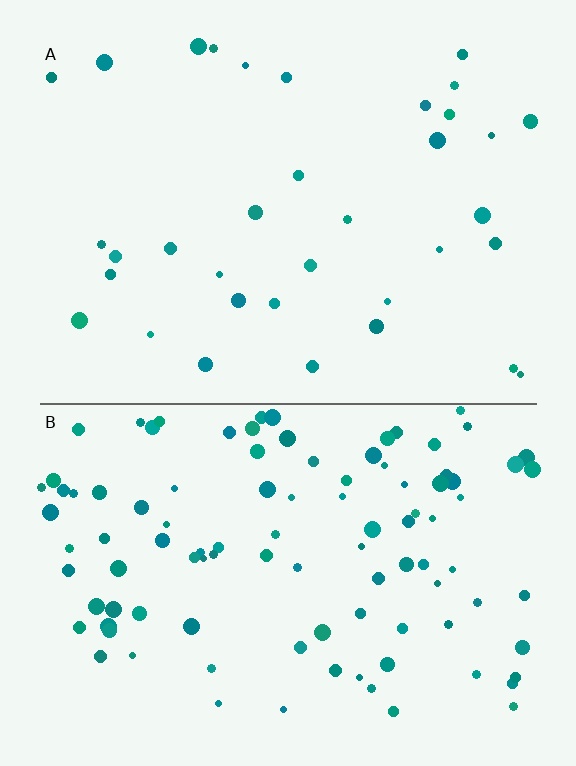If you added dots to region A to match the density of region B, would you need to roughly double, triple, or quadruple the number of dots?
Approximately triple.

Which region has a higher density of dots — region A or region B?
B (the bottom).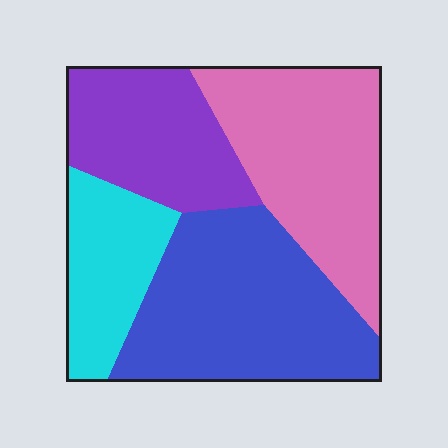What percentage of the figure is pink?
Pink takes up about one third (1/3) of the figure.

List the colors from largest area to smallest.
From largest to smallest: blue, pink, purple, cyan.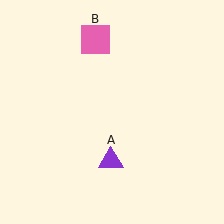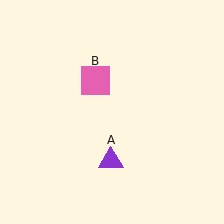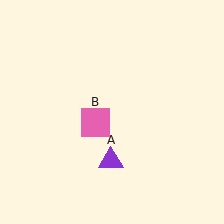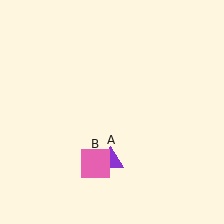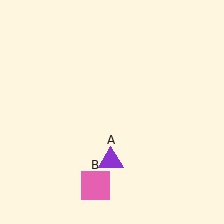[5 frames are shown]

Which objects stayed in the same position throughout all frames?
Purple triangle (object A) remained stationary.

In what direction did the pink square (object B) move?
The pink square (object B) moved down.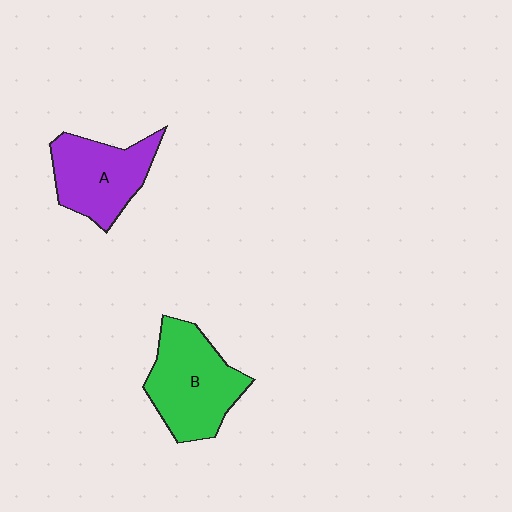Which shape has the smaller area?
Shape A (purple).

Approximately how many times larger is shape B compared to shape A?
Approximately 1.2 times.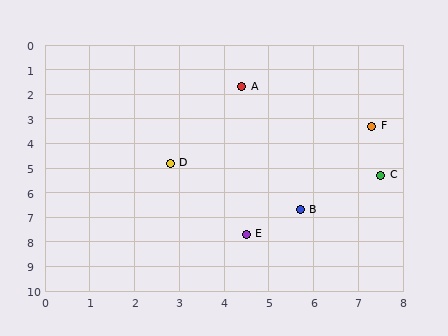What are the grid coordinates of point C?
Point C is at approximately (7.5, 5.3).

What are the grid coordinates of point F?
Point F is at approximately (7.3, 3.3).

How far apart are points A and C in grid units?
Points A and C are about 4.8 grid units apart.